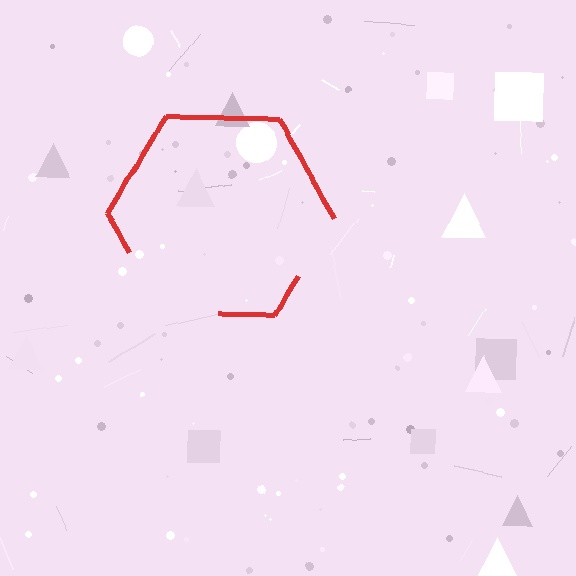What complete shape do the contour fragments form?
The contour fragments form a hexagon.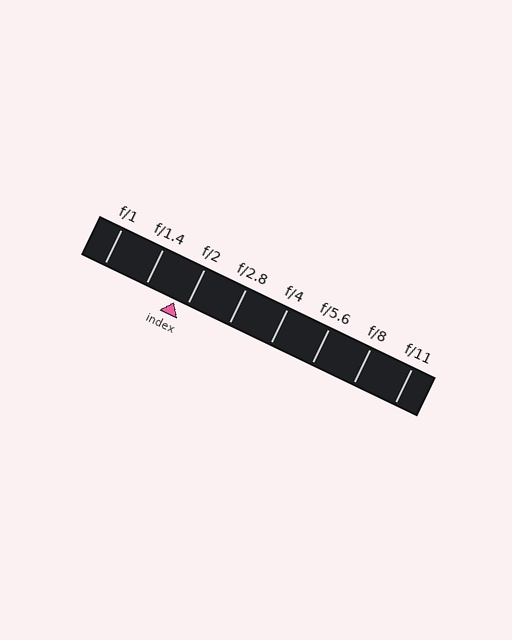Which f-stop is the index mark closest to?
The index mark is closest to f/2.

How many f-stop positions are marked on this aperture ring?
There are 8 f-stop positions marked.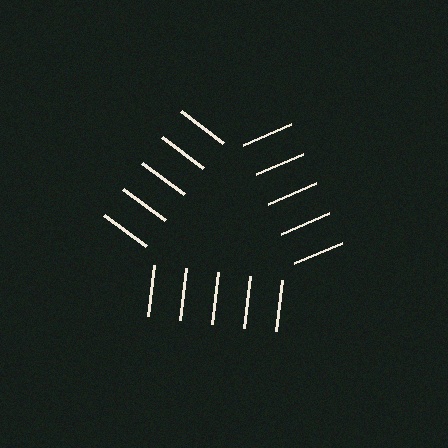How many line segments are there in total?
15 — 5 along each of the 3 edges.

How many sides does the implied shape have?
3 sides — the line-ends trace a triangle.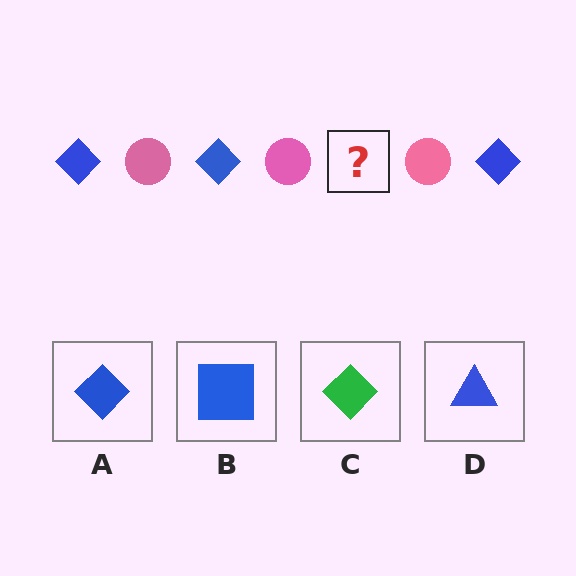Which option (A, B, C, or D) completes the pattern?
A.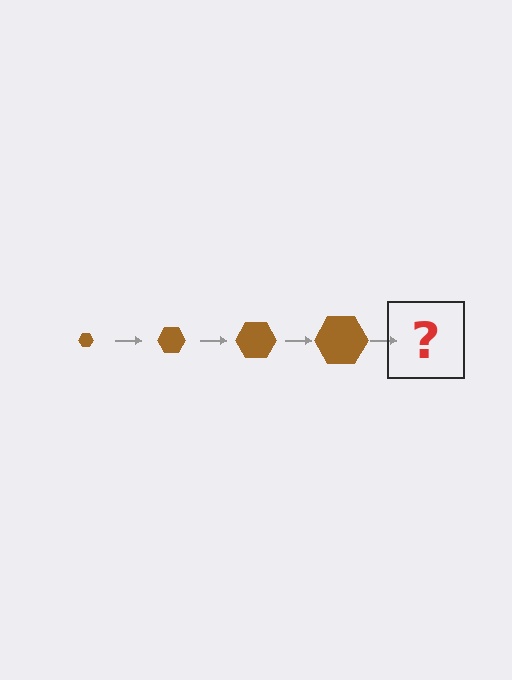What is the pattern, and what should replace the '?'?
The pattern is that the hexagon gets progressively larger each step. The '?' should be a brown hexagon, larger than the previous one.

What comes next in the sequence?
The next element should be a brown hexagon, larger than the previous one.